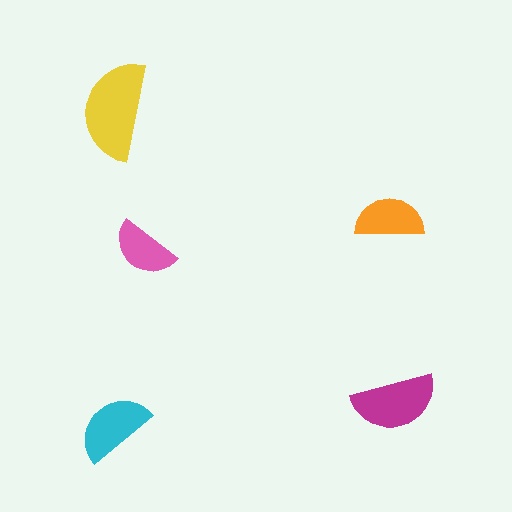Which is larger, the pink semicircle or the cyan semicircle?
The cyan one.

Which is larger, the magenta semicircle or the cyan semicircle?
The magenta one.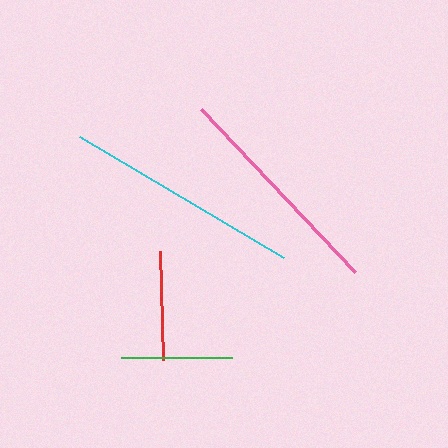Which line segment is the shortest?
The red line is the shortest at approximately 109 pixels.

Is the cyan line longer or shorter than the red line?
The cyan line is longer than the red line.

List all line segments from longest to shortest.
From longest to shortest: cyan, pink, green, red.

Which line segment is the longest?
The cyan line is the longest at approximately 237 pixels.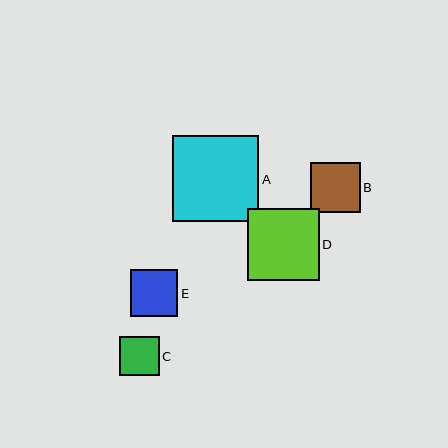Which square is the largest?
Square A is the largest with a size of approximately 86 pixels.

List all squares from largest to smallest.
From largest to smallest: A, D, B, E, C.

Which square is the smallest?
Square C is the smallest with a size of approximately 39 pixels.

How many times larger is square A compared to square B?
Square A is approximately 1.7 times the size of square B.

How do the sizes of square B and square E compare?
Square B and square E are approximately the same size.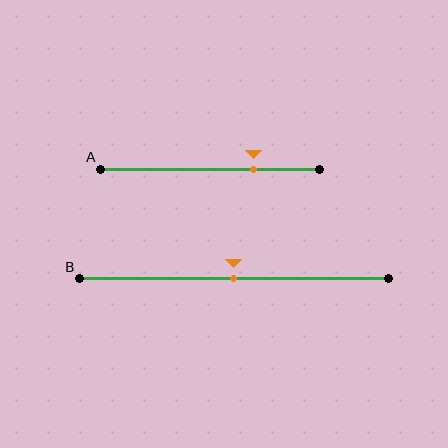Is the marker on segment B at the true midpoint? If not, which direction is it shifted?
Yes, the marker on segment B is at the true midpoint.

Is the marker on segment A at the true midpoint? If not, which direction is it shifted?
No, the marker on segment A is shifted to the right by about 20% of the segment length.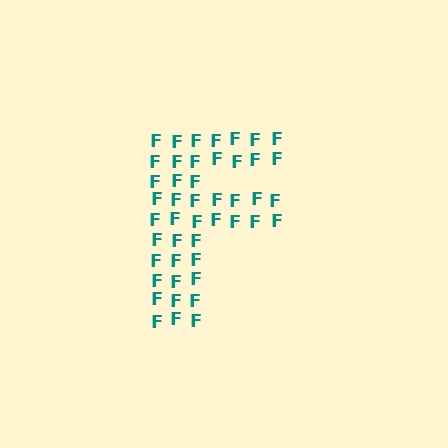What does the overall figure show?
The overall figure shows the letter F.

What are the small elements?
The small elements are letter F's.